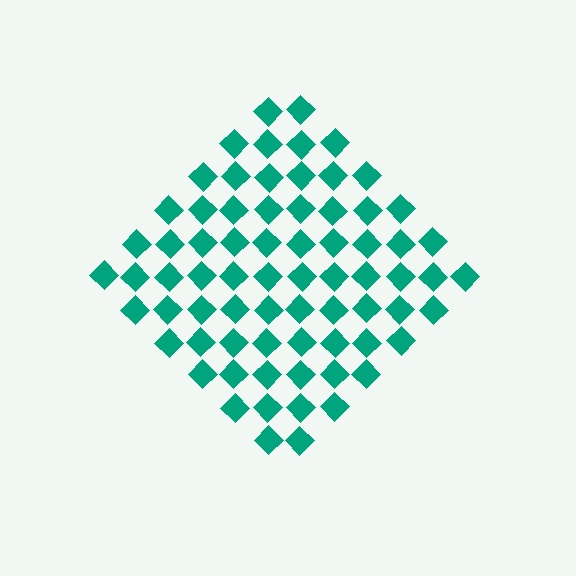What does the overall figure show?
The overall figure shows a diamond.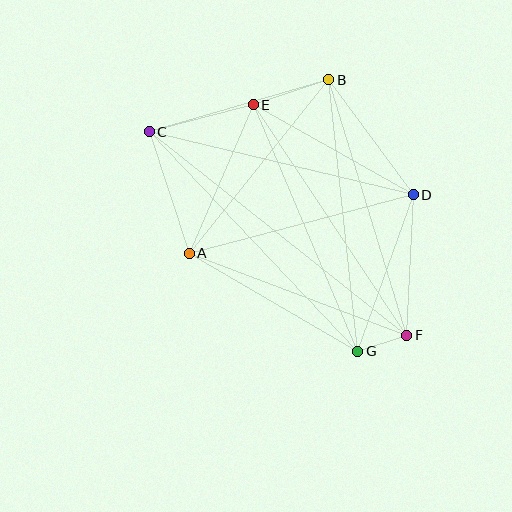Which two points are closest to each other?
Points F and G are closest to each other.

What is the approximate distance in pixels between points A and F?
The distance between A and F is approximately 233 pixels.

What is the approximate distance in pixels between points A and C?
The distance between A and C is approximately 128 pixels.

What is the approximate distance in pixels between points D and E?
The distance between D and E is approximately 183 pixels.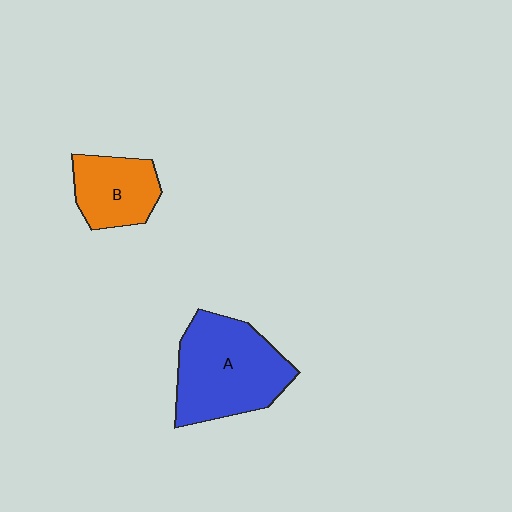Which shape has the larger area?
Shape A (blue).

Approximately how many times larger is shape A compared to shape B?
Approximately 1.8 times.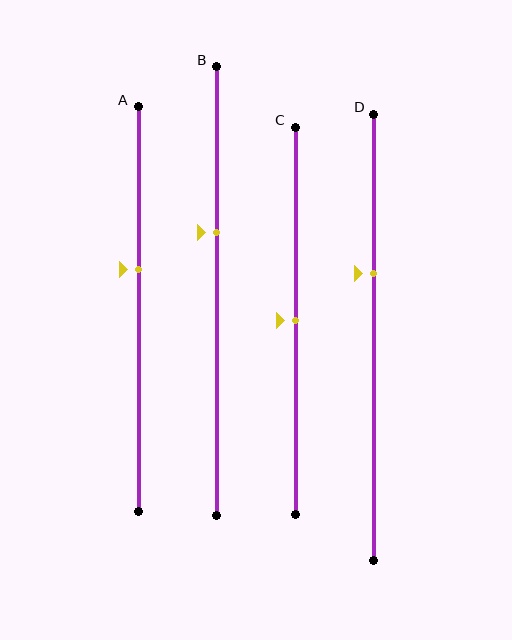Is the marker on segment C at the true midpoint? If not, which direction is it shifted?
Yes, the marker on segment C is at the true midpoint.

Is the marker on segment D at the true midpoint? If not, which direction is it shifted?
No, the marker on segment D is shifted upward by about 14% of the segment length.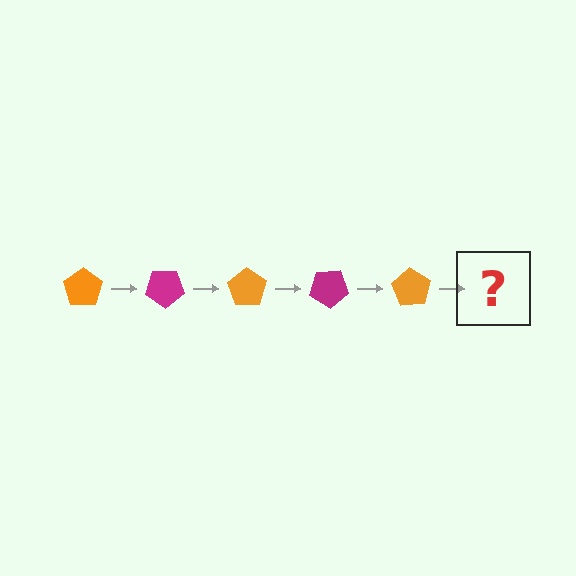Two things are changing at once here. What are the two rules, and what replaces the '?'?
The two rules are that it rotates 35 degrees each step and the color cycles through orange and magenta. The '?' should be a magenta pentagon, rotated 175 degrees from the start.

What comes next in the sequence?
The next element should be a magenta pentagon, rotated 175 degrees from the start.